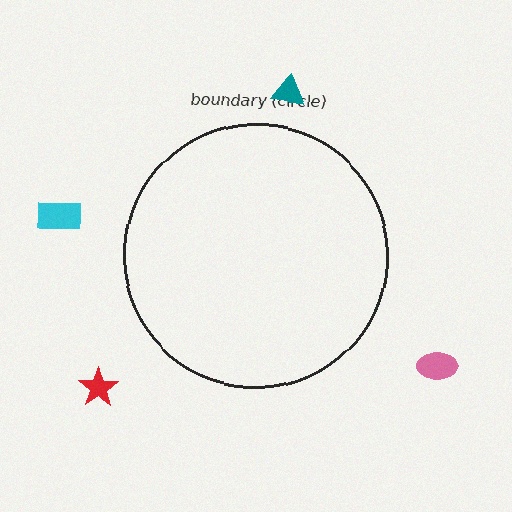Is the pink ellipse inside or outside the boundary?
Outside.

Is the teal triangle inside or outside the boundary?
Outside.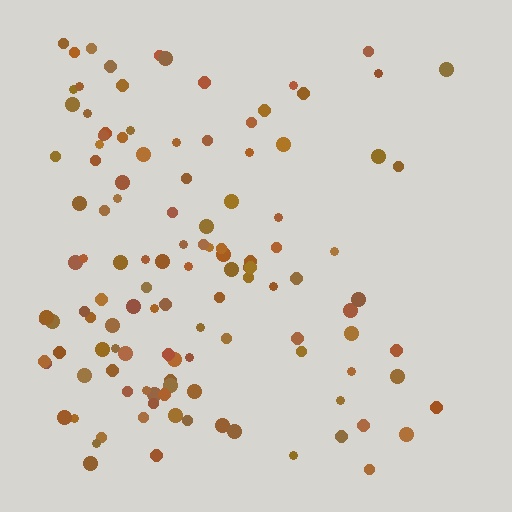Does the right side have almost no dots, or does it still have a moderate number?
Still a moderate number, just noticeably fewer than the left.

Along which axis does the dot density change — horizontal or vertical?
Horizontal.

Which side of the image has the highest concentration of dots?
The left.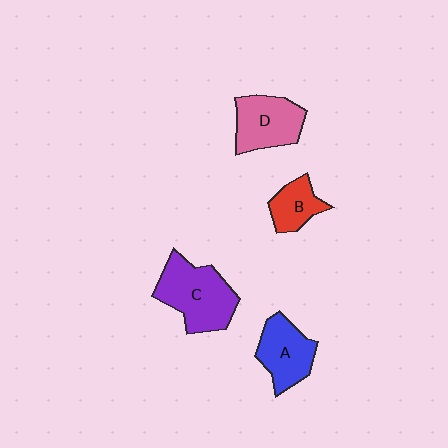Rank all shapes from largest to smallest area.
From largest to smallest: C (purple), D (pink), A (blue), B (red).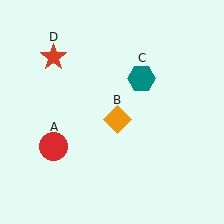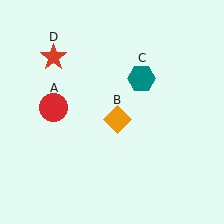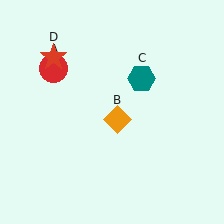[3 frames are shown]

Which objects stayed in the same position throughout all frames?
Orange diamond (object B) and teal hexagon (object C) and red star (object D) remained stationary.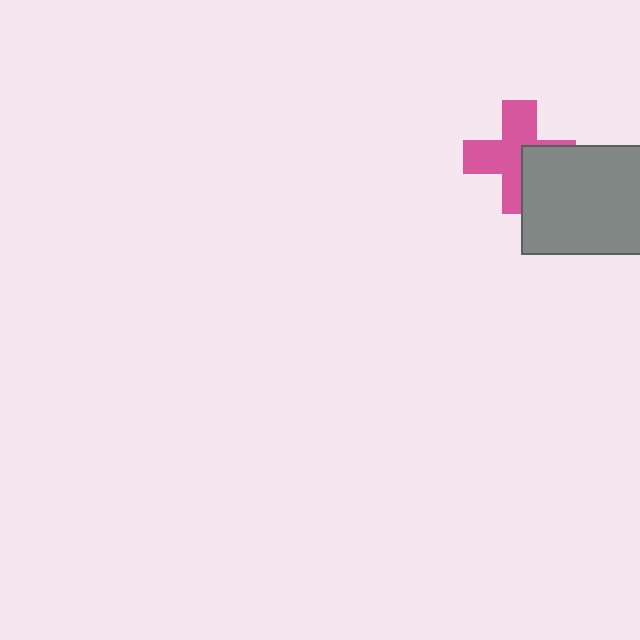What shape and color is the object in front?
The object in front is a gray rectangle.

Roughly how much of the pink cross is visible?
Most of it is visible (roughly 68%).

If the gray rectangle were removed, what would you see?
You would see the complete pink cross.